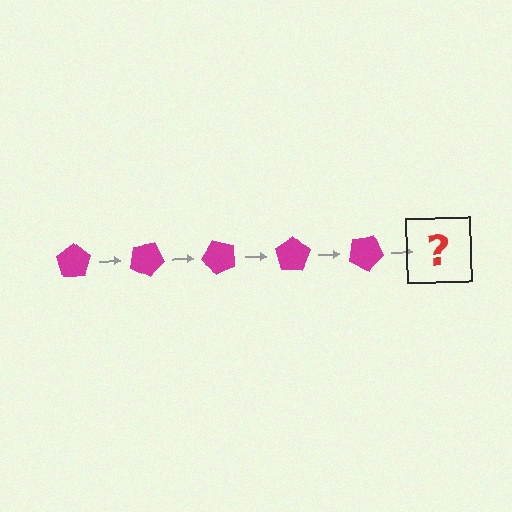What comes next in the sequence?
The next element should be a magenta pentagon rotated 125 degrees.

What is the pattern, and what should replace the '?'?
The pattern is that the pentagon rotates 25 degrees each step. The '?' should be a magenta pentagon rotated 125 degrees.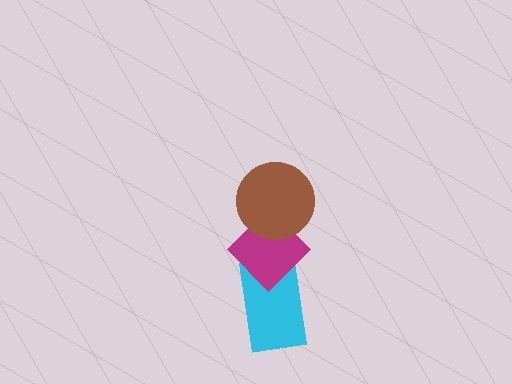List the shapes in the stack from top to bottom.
From top to bottom: the brown circle, the magenta diamond, the cyan rectangle.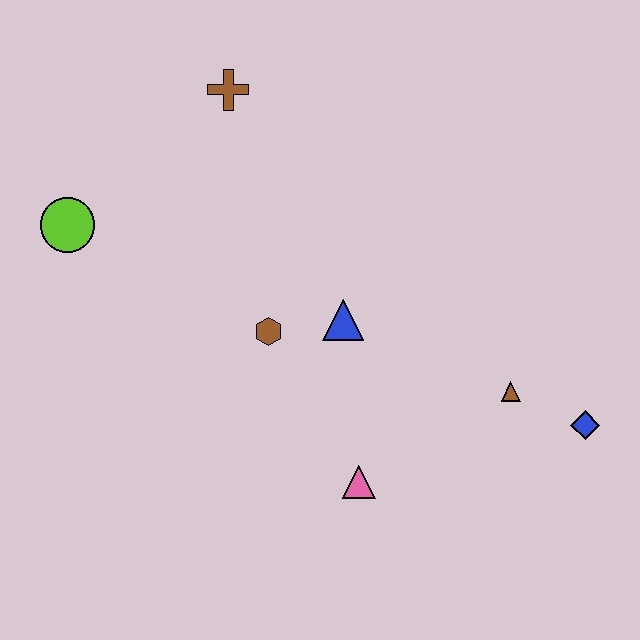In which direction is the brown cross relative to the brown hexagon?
The brown cross is above the brown hexagon.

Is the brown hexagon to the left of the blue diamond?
Yes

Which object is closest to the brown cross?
The lime circle is closest to the brown cross.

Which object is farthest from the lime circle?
The blue diamond is farthest from the lime circle.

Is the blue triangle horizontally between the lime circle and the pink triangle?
Yes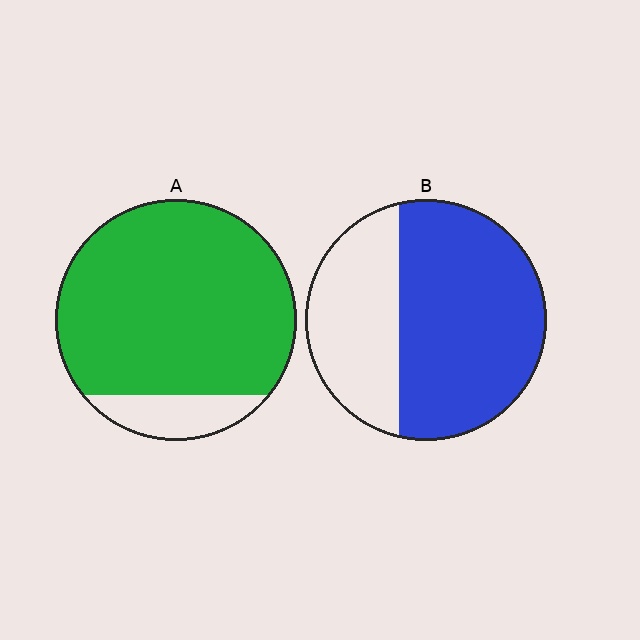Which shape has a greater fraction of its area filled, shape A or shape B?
Shape A.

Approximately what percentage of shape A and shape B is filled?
A is approximately 85% and B is approximately 65%.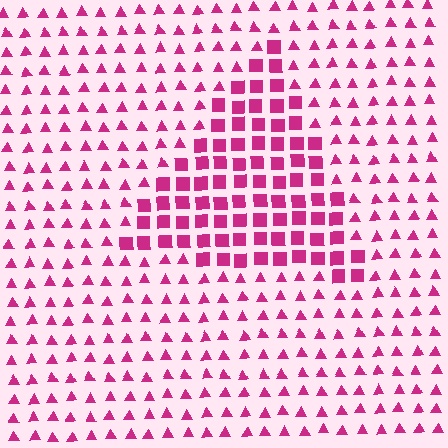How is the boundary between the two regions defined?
The boundary is defined by a change in element shape: squares inside vs. triangles outside. All elements share the same color and spacing.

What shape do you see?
I see a triangle.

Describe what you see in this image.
The image is filled with small magenta elements arranged in a uniform grid. A triangle-shaped region contains squares, while the surrounding area contains triangles. The boundary is defined purely by the change in element shape.